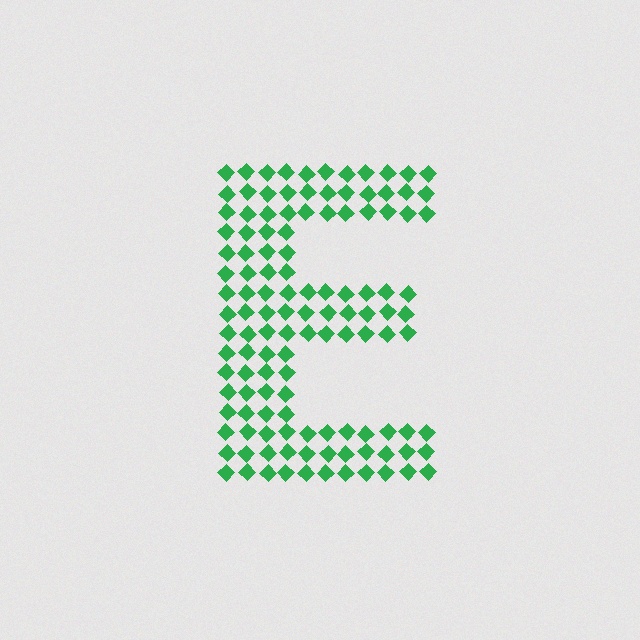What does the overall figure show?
The overall figure shows the letter E.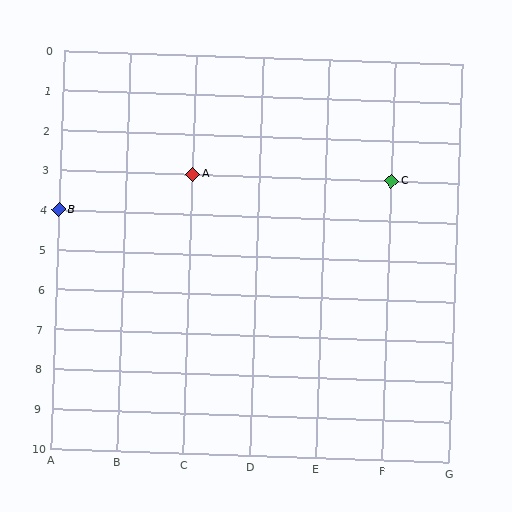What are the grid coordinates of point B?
Point B is at grid coordinates (A, 4).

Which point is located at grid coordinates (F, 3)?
Point C is at (F, 3).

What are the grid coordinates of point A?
Point A is at grid coordinates (C, 3).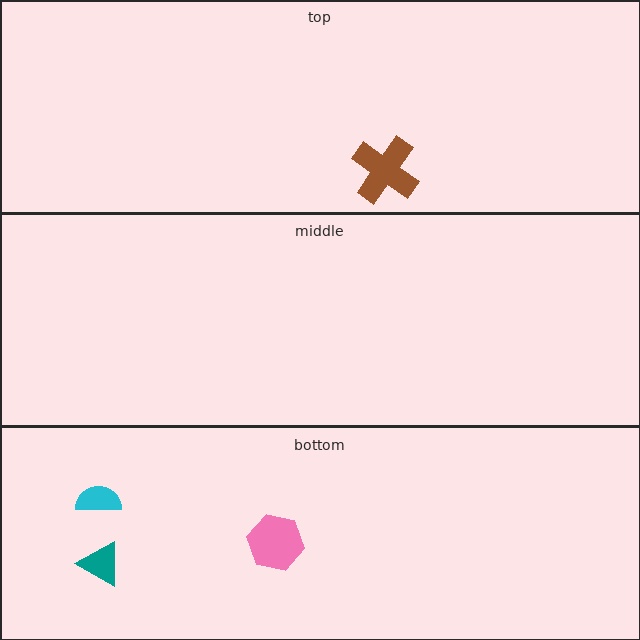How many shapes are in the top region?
1.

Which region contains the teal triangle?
The bottom region.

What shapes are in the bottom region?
The pink hexagon, the cyan semicircle, the teal triangle.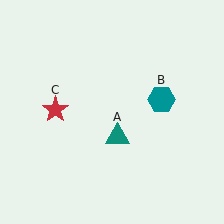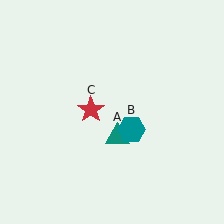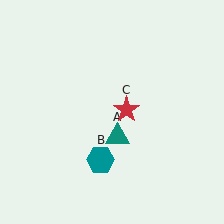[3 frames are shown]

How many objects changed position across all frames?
2 objects changed position: teal hexagon (object B), red star (object C).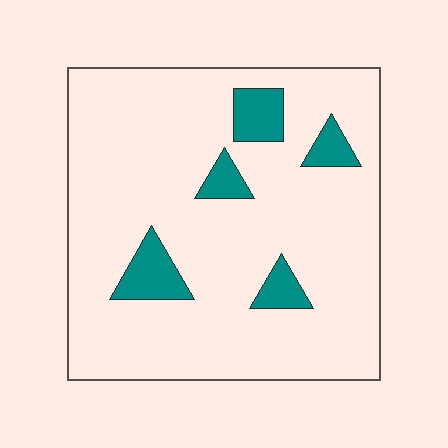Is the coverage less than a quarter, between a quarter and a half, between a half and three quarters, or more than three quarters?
Less than a quarter.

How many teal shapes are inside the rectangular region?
5.